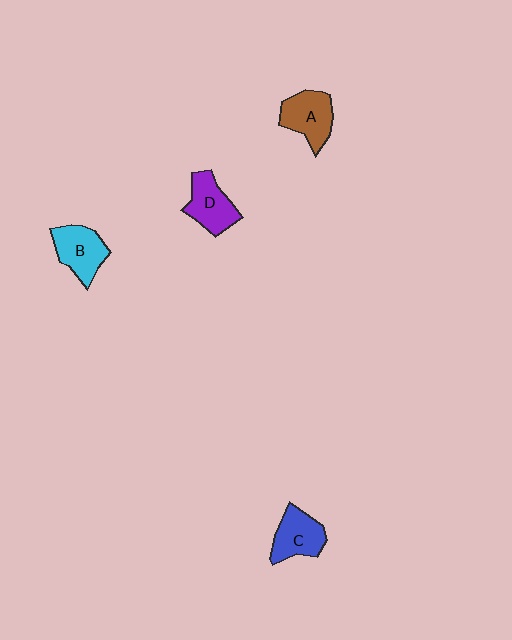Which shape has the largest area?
Shape A (brown).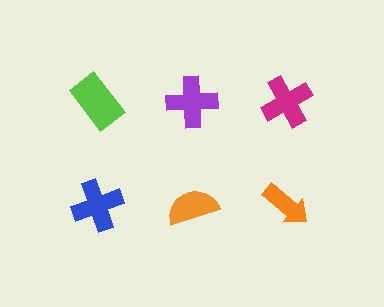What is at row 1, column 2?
A purple cross.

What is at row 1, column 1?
A lime rectangle.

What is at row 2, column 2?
An orange semicircle.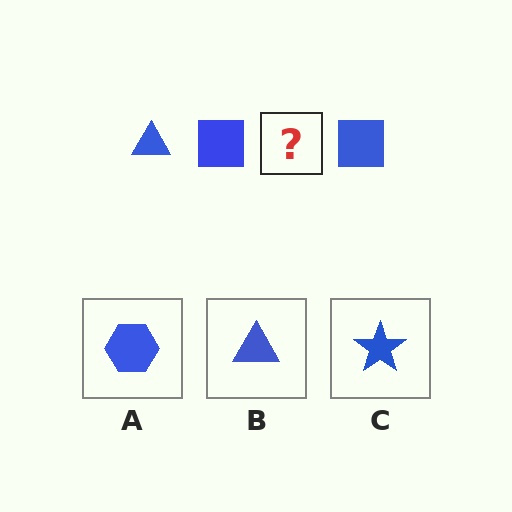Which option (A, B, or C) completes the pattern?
B.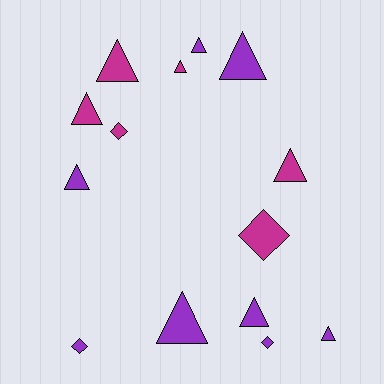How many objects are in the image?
There are 14 objects.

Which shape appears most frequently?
Triangle, with 10 objects.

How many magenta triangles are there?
There are 4 magenta triangles.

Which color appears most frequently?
Purple, with 8 objects.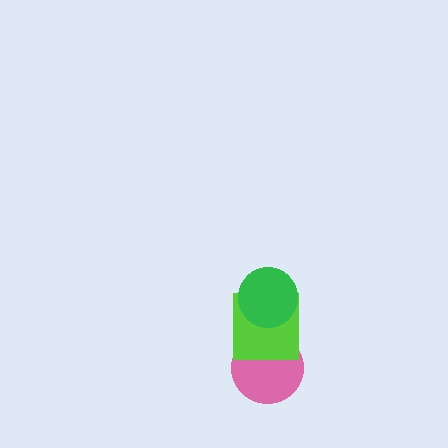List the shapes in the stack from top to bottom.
From top to bottom: the green circle, the lime square, the pink circle.